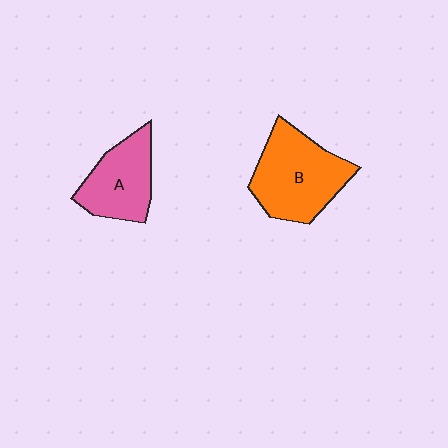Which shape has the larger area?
Shape B (orange).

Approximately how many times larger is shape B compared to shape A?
Approximately 1.4 times.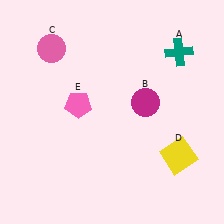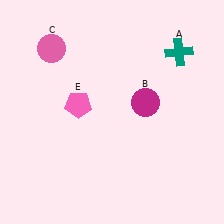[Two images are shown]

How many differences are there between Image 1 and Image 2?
There is 1 difference between the two images.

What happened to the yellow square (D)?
The yellow square (D) was removed in Image 2. It was in the bottom-right area of Image 1.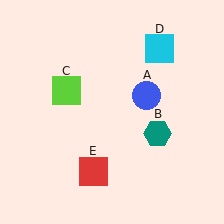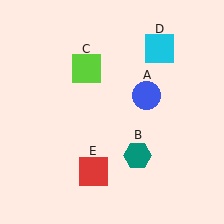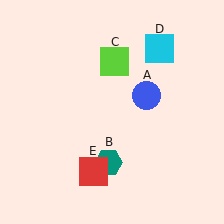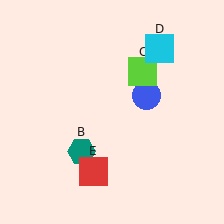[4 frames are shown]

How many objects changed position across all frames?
2 objects changed position: teal hexagon (object B), lime square (object C).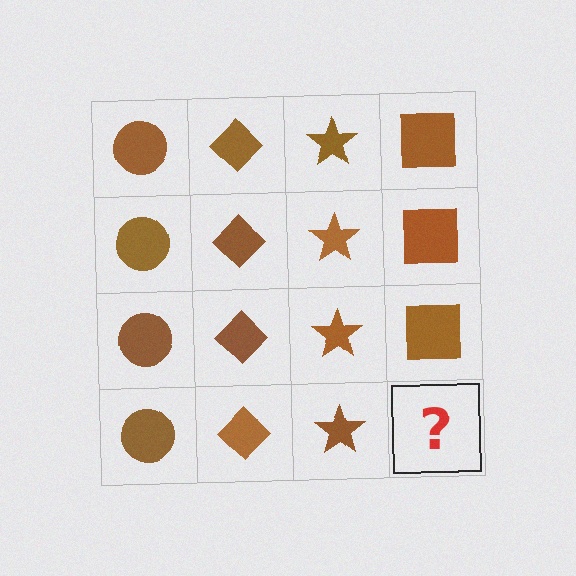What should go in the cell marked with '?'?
The missing cell should contain a brown square.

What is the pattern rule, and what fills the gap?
The rule is that each column has a consistent shape. The gap should be filled with a brown square.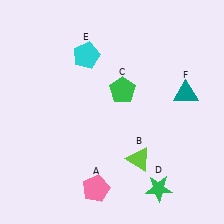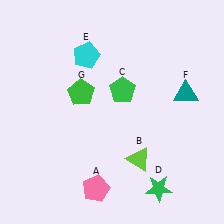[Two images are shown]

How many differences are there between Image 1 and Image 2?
There is 1 difference between the two images.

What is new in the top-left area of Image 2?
A green pentagon (G) was added in the top-left area of Image 2.